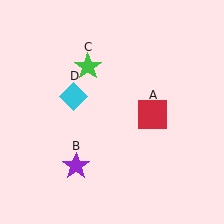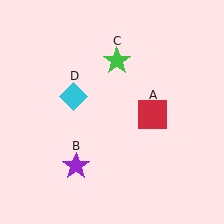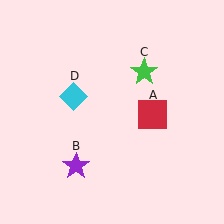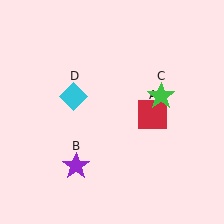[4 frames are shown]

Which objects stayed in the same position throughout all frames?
Red square (object A) and purple star (object B) and cyan diamond (object D) remained stationary.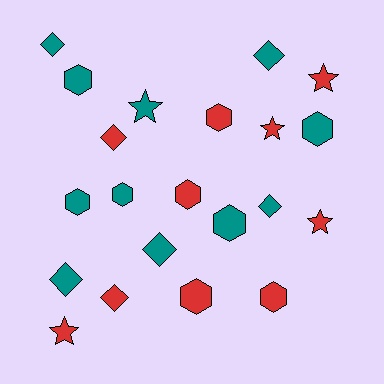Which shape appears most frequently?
Hexagon, with 9 objects.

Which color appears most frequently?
Teal, with 11 objects.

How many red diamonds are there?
There are 2 red diamonds.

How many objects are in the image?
There are 21 objects.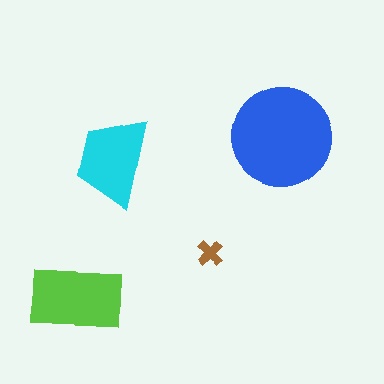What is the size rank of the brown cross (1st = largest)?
4th.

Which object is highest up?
The blue circle is topmost.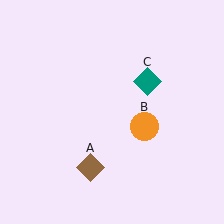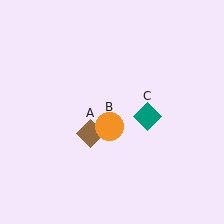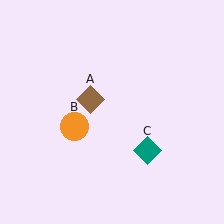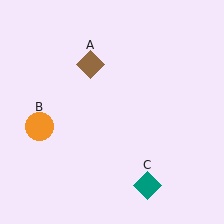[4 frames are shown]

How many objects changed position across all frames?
3 objects changed position: brown diamond (object A), orange circle (object B), teal diamond (object C).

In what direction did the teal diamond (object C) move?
The teal diamond (object C) moved down.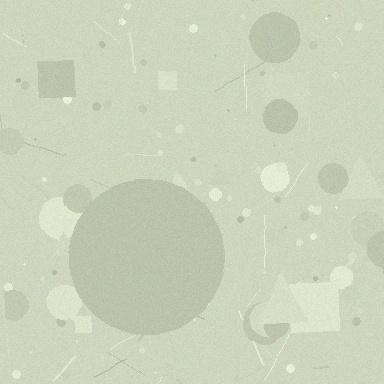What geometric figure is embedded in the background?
A circle is embedded in the background.